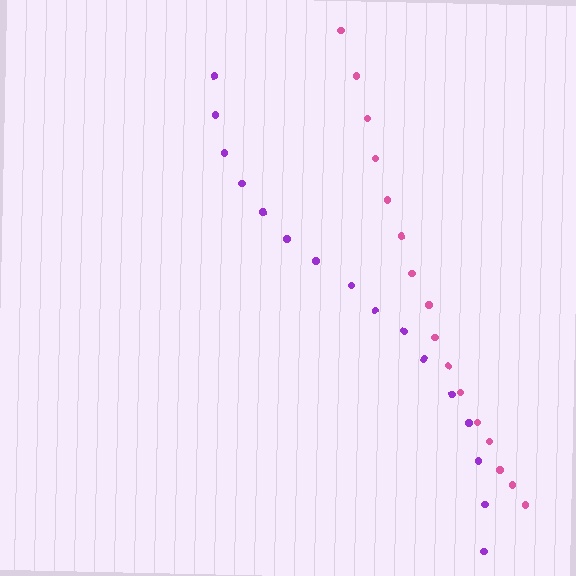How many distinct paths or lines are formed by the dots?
There are 2 distinct paths.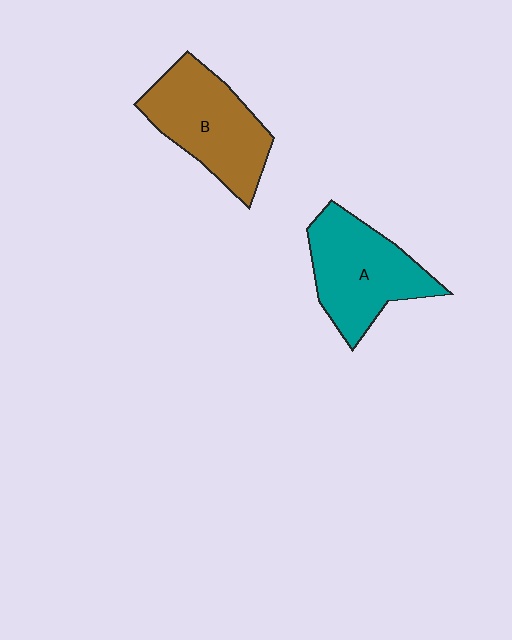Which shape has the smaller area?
Shape A (teal).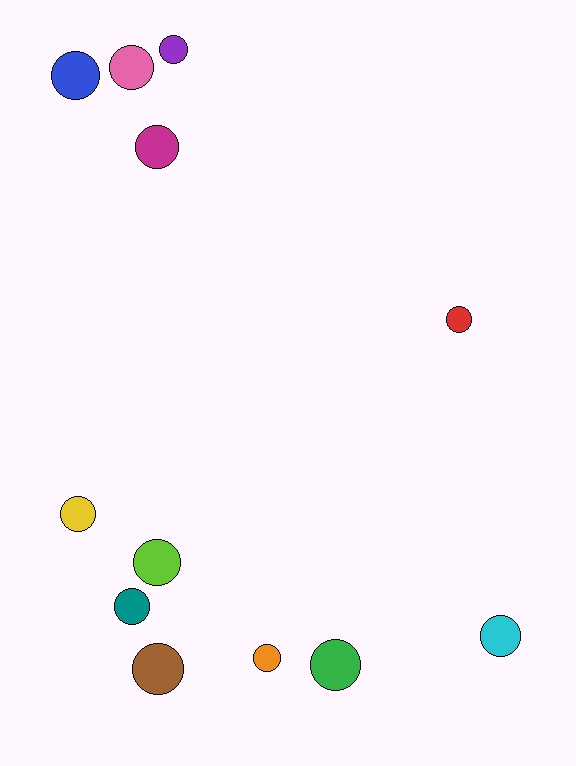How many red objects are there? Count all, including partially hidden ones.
There is 1 red object.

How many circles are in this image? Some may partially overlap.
There are 12 circles.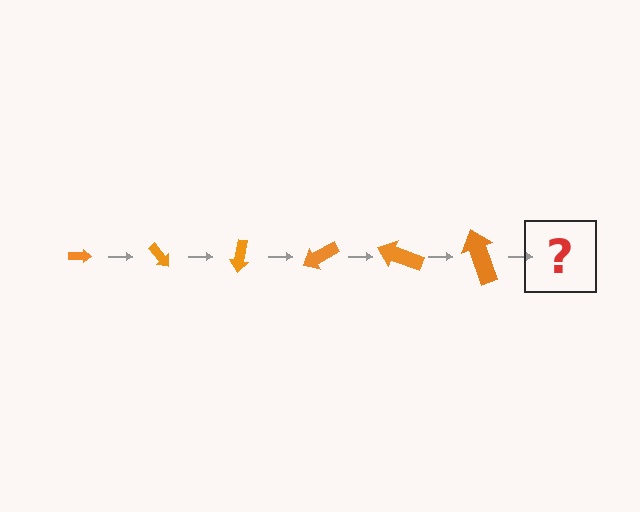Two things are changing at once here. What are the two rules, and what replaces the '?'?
The two rules are that the arrow grows larger each step and it rotates 50 degrees each step. The '?' should be an arrow, larger than the previous one and rotated 300 degrees from the start.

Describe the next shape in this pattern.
It should be an arrow, larger than the previous one and rotated 300 degrees from the start.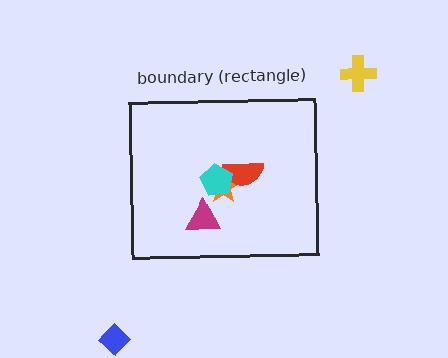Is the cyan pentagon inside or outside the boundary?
Inside.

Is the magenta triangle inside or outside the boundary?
Inside.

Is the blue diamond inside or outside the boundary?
Outside.